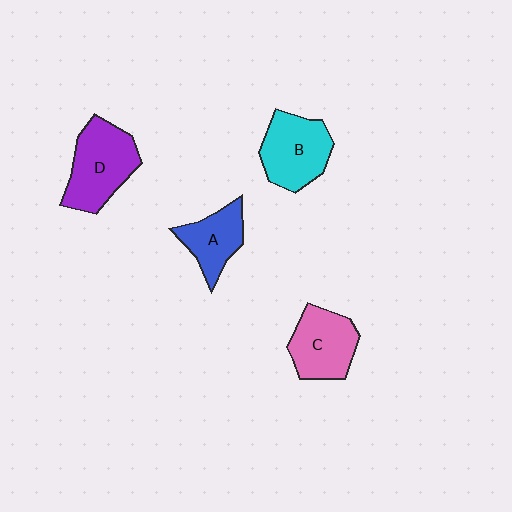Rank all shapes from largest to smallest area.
From largest to smallest: D (purple), B (cyan), C (pink), A (blue).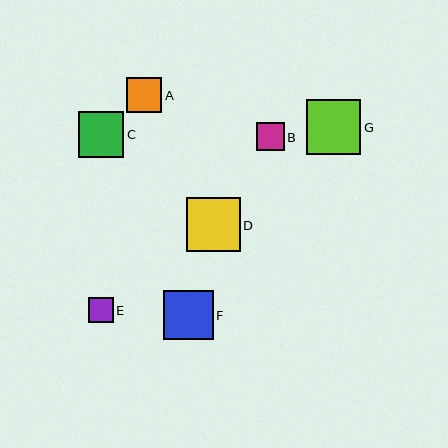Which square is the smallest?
Square E is the smallest with a size of approximately 25 pixels.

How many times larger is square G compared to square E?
Square G is approximately 2.2 times the size of square E.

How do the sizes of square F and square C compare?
Square F and square C are approximately the same size.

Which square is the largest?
Square G is the largest with a size of approximately 54 pixels.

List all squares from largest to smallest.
From largest to smallest: G, D, F, C, A, B, E.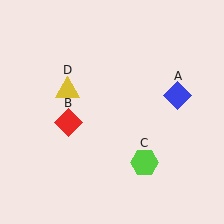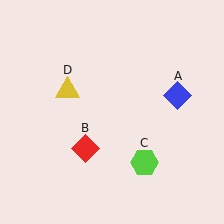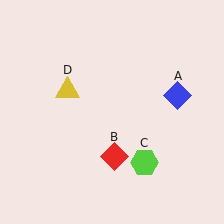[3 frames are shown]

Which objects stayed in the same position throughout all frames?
Blue diamond (object A) and lime hexagon (object C) and yellow triangle (object D) remained stationary.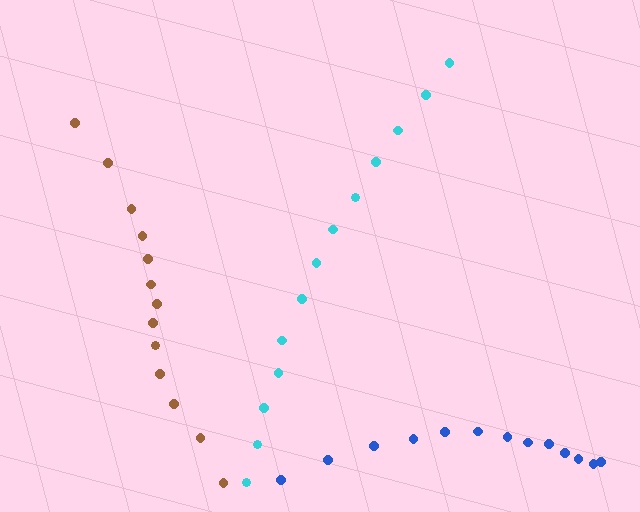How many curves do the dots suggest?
There are 3 distinct paths.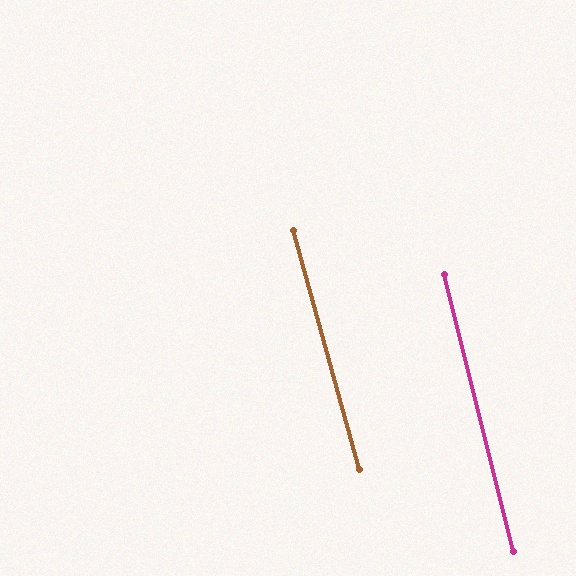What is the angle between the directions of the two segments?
Approximately 1 degree.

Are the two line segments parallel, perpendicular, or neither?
Parallel — their directions differ by only 1.4°.